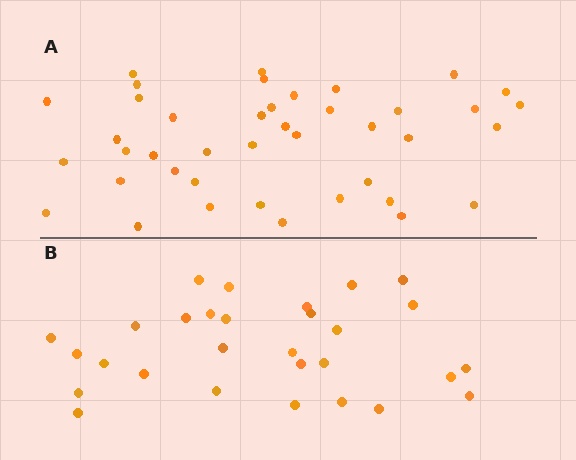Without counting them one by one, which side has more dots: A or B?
Region A (the top region) has more dots.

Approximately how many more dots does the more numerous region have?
Region A has roughly 12 or so more dots than region B.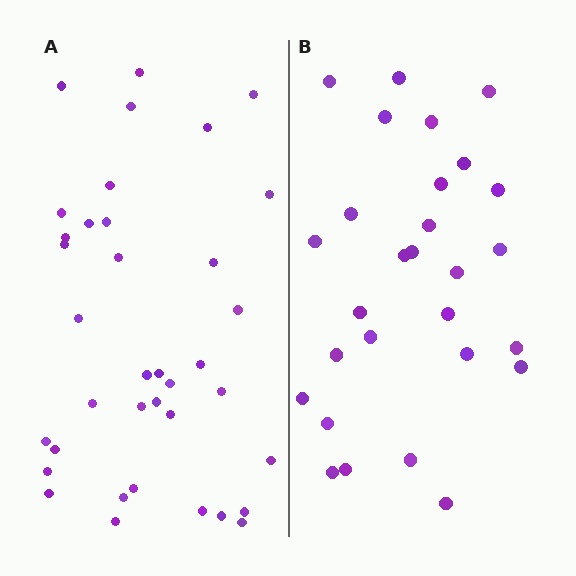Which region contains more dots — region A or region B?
Region A (the left region) has more dots.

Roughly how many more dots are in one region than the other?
Region A has roughly 8 or so more dots than region B.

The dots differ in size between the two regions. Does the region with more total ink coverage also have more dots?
No. Region B has more total ink coverage because its dots are larger, but region A actually contains more individual dots. Total area can be misleading — the number of items is what matters here.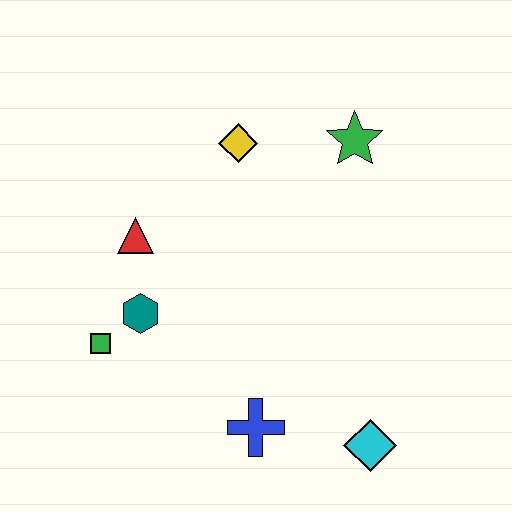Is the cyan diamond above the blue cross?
No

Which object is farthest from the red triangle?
The cyan diamond is farthest from the red triangle.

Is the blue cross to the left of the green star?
Yes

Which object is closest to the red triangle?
The teal hexagon is closest to the red triangle.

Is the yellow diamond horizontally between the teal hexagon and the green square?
No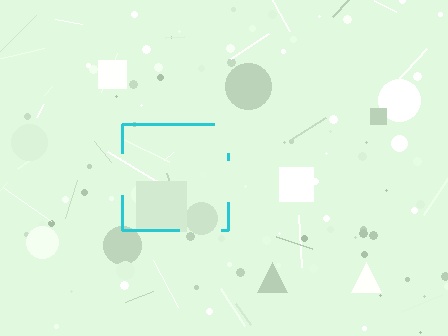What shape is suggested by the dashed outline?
The dashed outline suggests a square.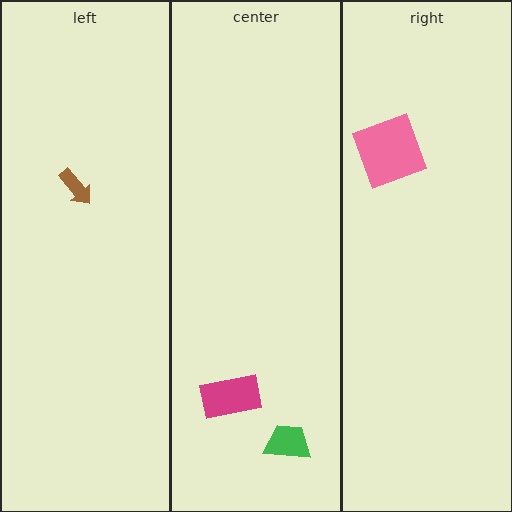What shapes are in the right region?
The pink square.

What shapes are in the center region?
The magenta rectangle, the green trapezoid.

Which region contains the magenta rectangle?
The center region.